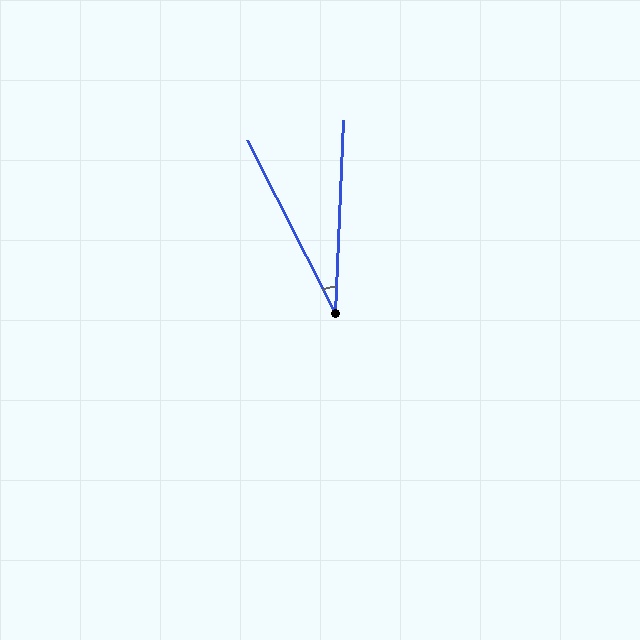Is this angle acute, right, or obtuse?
It is acute.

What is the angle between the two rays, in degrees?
Approximately 29 degrees.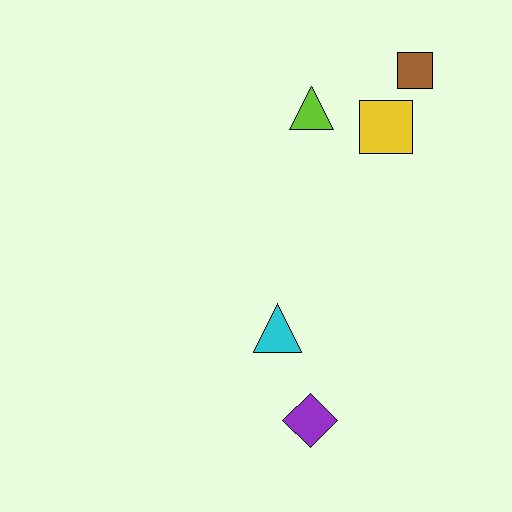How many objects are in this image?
There are 5 objects.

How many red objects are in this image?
There are no red objects.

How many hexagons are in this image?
There are no hexagons.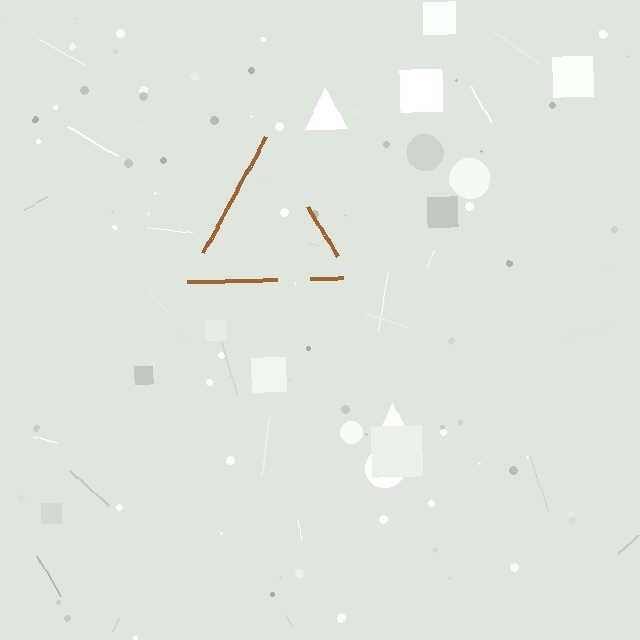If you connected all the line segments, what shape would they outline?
They would outline a triangle.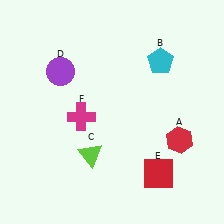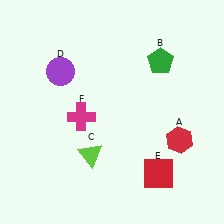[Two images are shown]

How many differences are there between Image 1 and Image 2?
There is 1 difference between the two images.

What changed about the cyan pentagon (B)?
In Image 1, B is cyan. In Image 2, it changed to green.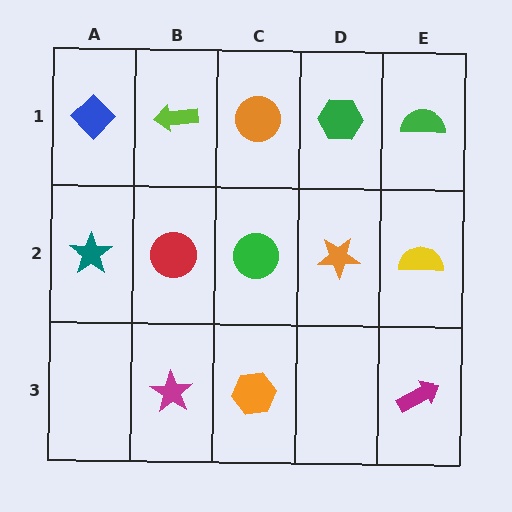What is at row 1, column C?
An orange circle.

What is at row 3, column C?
An orange hexagon.